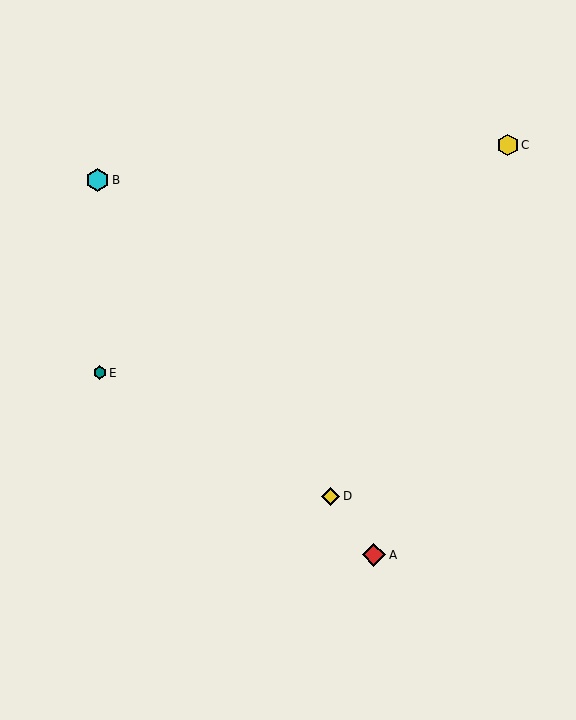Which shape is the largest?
The red diamond (labeled A) is the largest.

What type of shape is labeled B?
Shape B is a cyan hexagon.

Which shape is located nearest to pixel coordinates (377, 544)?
The red diamond (labeled A) at (374, 555) is nearest to that location.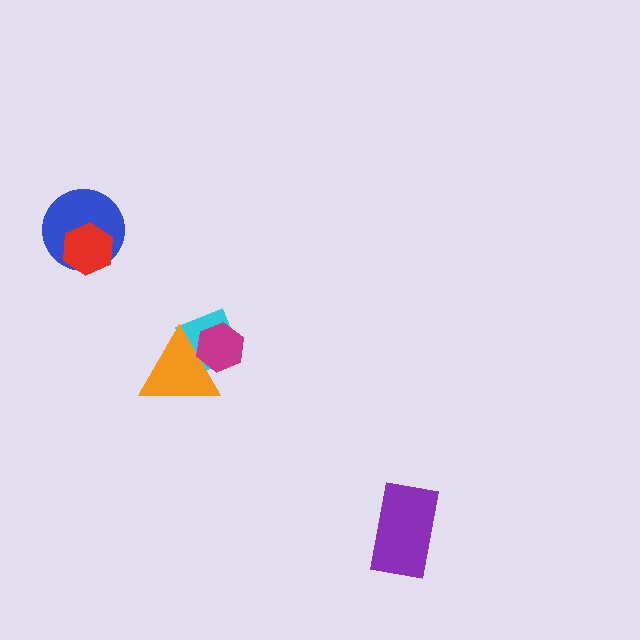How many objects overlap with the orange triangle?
2 objects overlap with the orange triangle.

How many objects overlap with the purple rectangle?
0 objects overlap with the purple rectangle.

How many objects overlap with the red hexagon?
1 object overlaps with the red hexagon.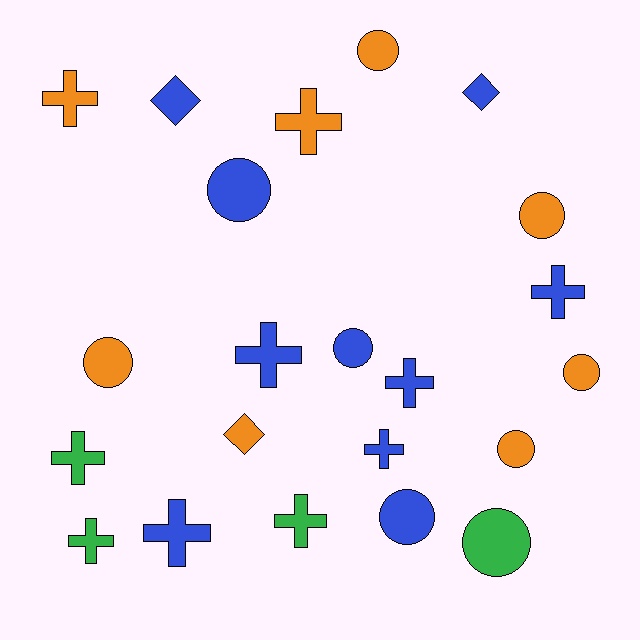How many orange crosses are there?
There are 2 orange crosses.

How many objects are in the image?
There are 22 objects.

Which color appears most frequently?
Blue, with 10 objects.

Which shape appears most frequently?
Cross, with 10 objects.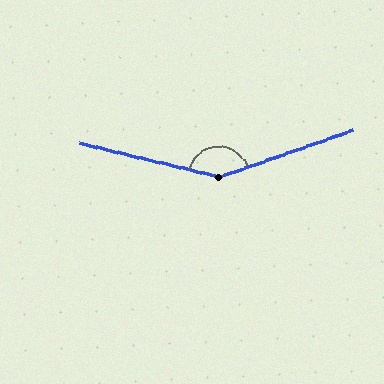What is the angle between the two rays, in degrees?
Approximately 147 degrees.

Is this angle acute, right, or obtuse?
It is obtuse.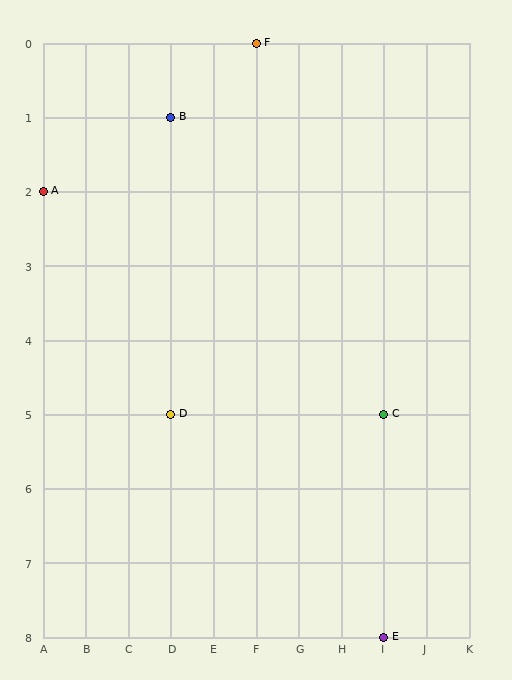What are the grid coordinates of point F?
Point F is at grid coordinates (F, 0).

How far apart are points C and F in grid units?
Points C and F are 3 columns and 5 rows apart (about 5.8 grid units diagonally).